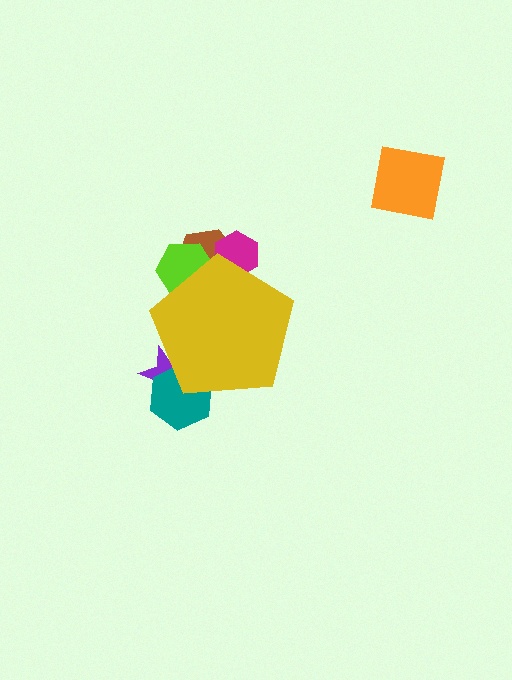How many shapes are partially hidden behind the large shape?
5 shapes are partially hidden.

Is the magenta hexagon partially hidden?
Yes, the magenta hexagon is partially hidden behind the yellow pentagon.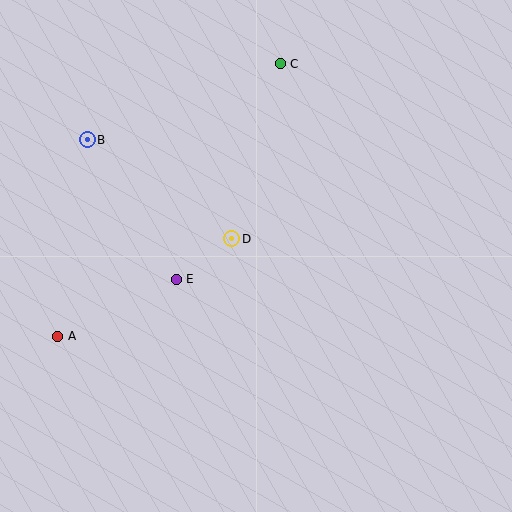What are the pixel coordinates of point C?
Point C is at (280, 64).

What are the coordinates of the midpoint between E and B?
The midpoint between E and B is at (132, 209).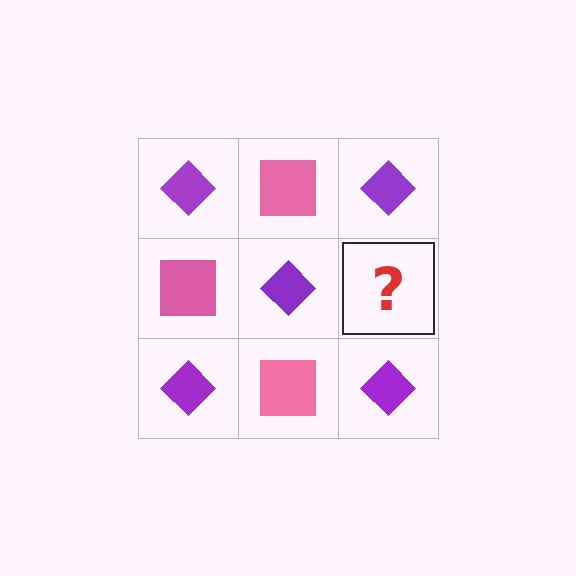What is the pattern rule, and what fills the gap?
The rule is that it alternates purple diamond and pink square in a checkerboard pattern. The gap should be filled with a pink square.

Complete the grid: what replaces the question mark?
The question mark should be replaced with a pink square.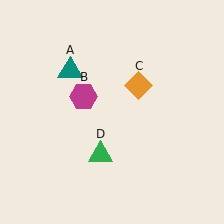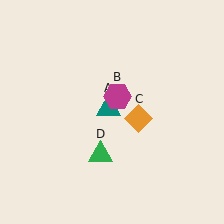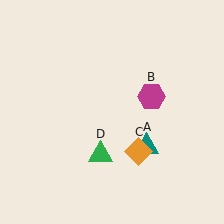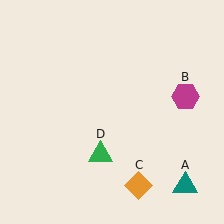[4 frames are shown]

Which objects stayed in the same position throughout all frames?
Green triangle (object D) remained stationary.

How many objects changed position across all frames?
3 objects changed position: teal triangle (object A), magenta hexagon (object B), orange diamond (object C).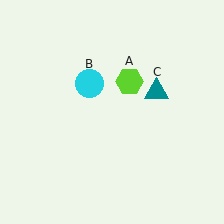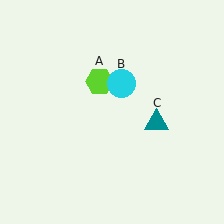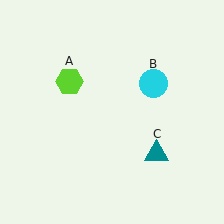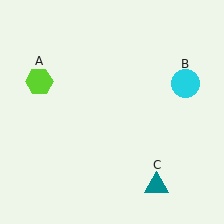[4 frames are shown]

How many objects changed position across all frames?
3 objects changed position: lime hexagon (object A), cyan circle (object B), teal triangle (object C).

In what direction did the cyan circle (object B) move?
The cyan circle (object B) moved right.